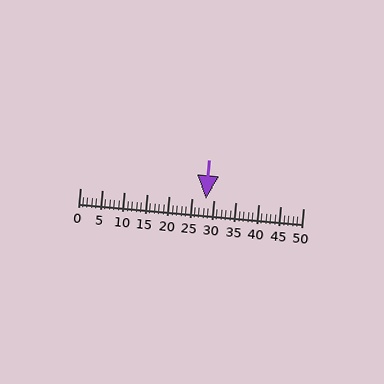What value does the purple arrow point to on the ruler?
The purple arrow points to approximately 28.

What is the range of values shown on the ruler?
The ruler shows values from 0 to 50.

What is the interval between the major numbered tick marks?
The major tick marks are spaced 5 units apart.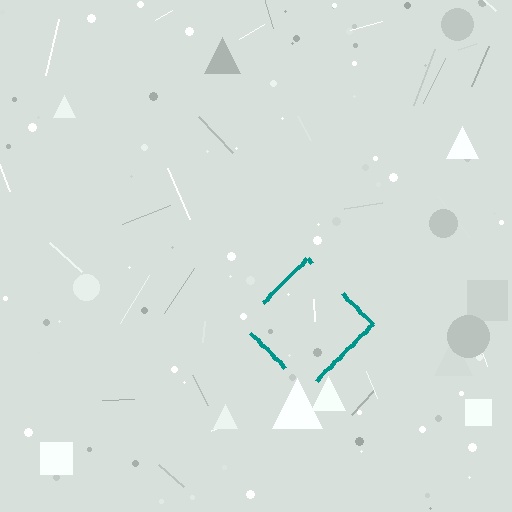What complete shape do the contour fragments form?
The contour fragments form a diamond.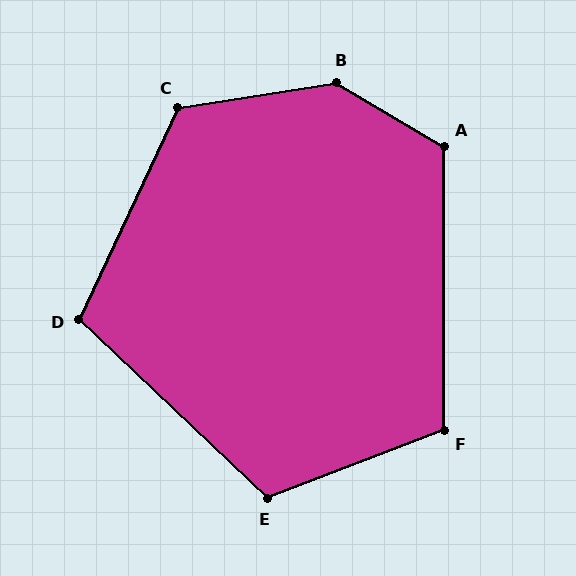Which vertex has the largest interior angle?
B, at approximately 140 degrees.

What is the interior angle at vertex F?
Approximately 111 degrees (obtuse).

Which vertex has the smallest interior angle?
D, at approximately 109 degrees.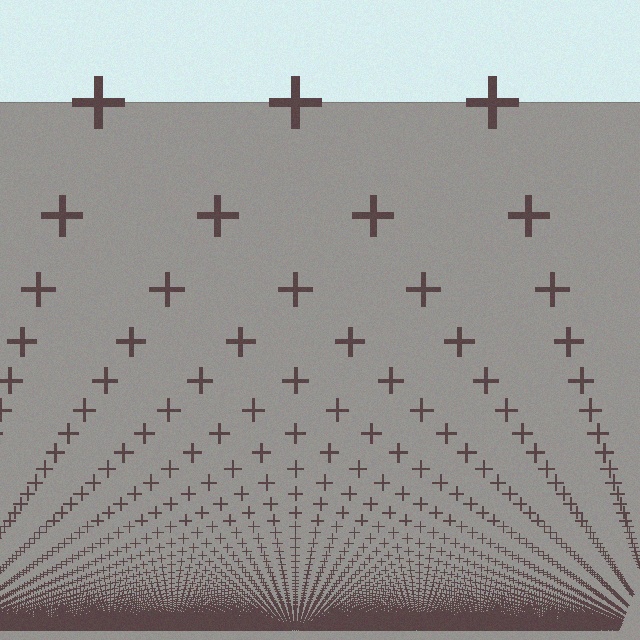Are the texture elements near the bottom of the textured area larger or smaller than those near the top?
Smaller. The gradient is inverted — elements near the bottom are smaller and denser.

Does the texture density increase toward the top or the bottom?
Density increases toward the bottom.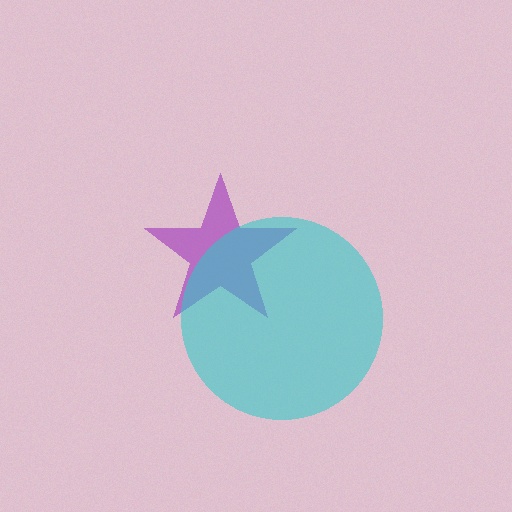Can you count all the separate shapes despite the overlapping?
Yes, there are 2 separate shapes.